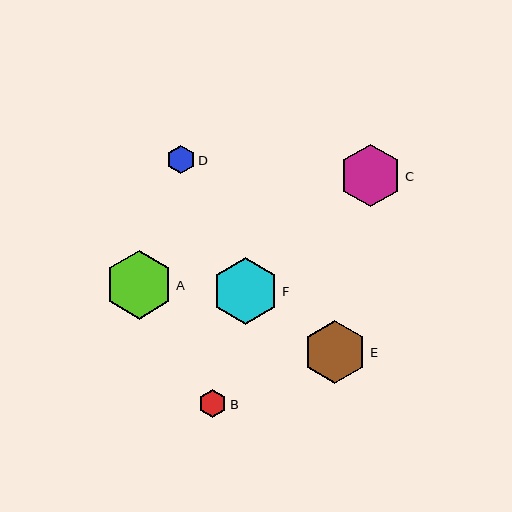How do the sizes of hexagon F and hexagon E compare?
Hexagon F and hexagon E are approximately the same size.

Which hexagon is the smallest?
Hexagon D is the smallest with a size of approximately 28 pixels.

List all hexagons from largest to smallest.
From largest to smallest: A, F, E, C, B, D.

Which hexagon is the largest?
Hexagon A is the largest with a size of approximately 68 pixels.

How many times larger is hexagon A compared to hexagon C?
Hexagon A is approximately 1.1 times the size of hexagon C.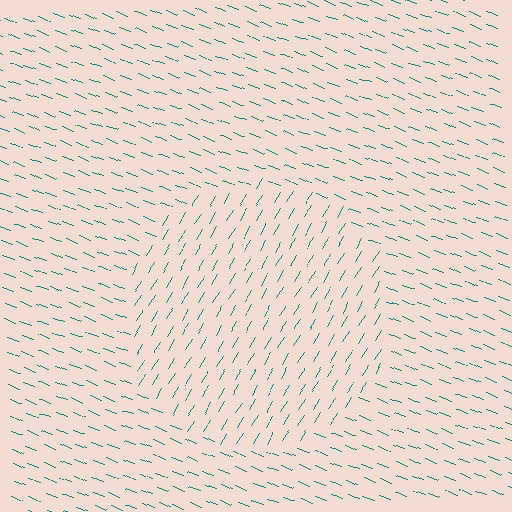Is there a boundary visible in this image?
Yes, there is a texture boundary formed by a change in line orientation.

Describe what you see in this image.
The image is filled with small teal line segments. A circle region in the image has lines oriented differently from the surrounding lines, creating a visible texture boundary.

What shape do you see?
I see a circle.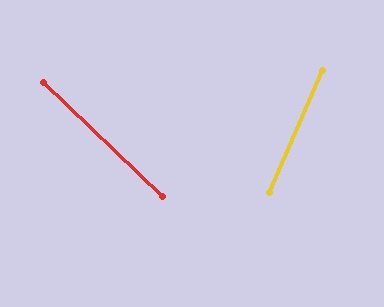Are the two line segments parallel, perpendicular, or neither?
Neither parallel nor perpendicular — they differ by about 70°.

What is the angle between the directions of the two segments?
Approximately 70 degrees.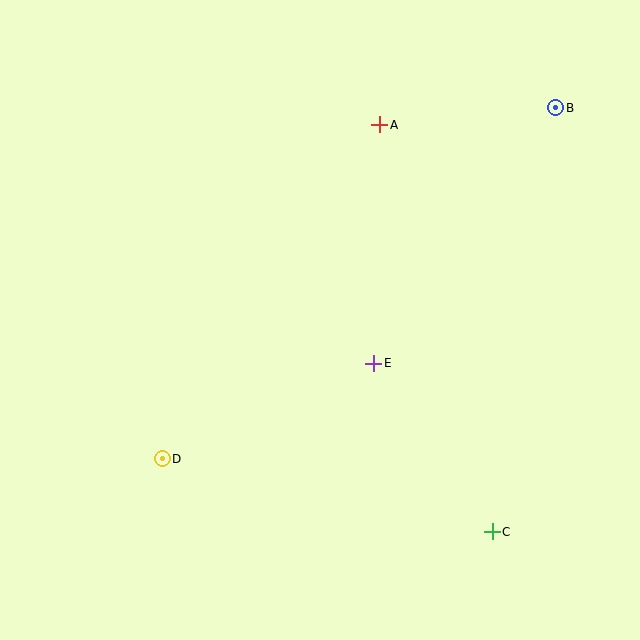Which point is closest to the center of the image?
Point E at (374, 363) is closest to the center.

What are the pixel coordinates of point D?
Point D is at (162, 459).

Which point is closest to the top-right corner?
Point B is closest to the top-right corner.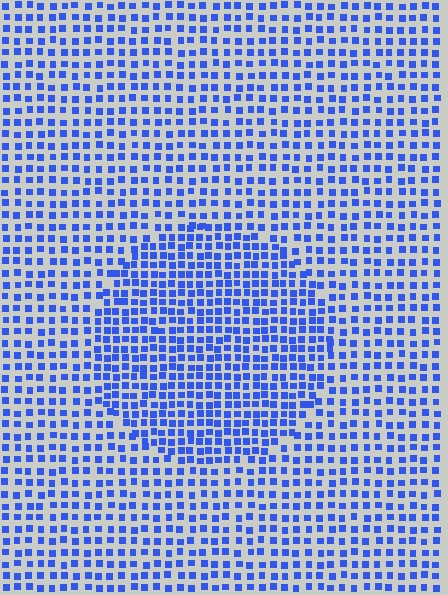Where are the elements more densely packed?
The elements are more densely packed inside the circle boundary.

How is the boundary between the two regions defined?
The boundary is defined by a change in element density (approximately 1.6x ratio). All elements are the same color, size, and shape.